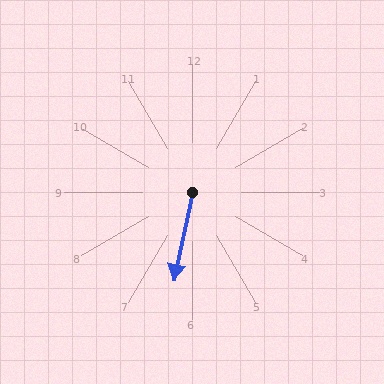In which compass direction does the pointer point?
South.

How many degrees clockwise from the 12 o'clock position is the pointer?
Approximately 192 degrees.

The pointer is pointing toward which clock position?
Roughly 6 o'clock.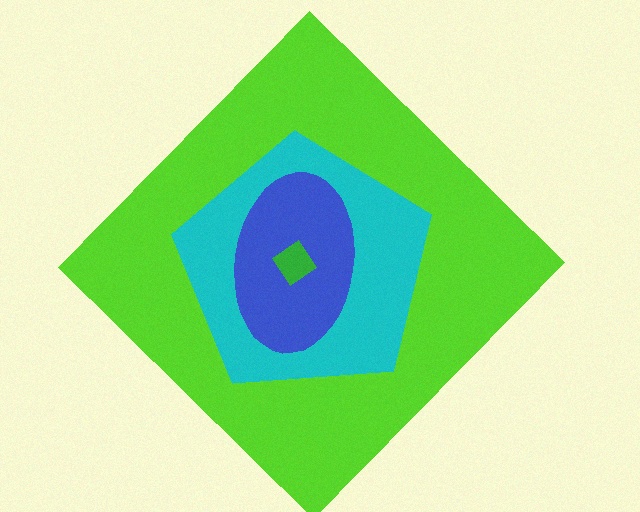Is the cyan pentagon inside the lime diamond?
Yes.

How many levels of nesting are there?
4.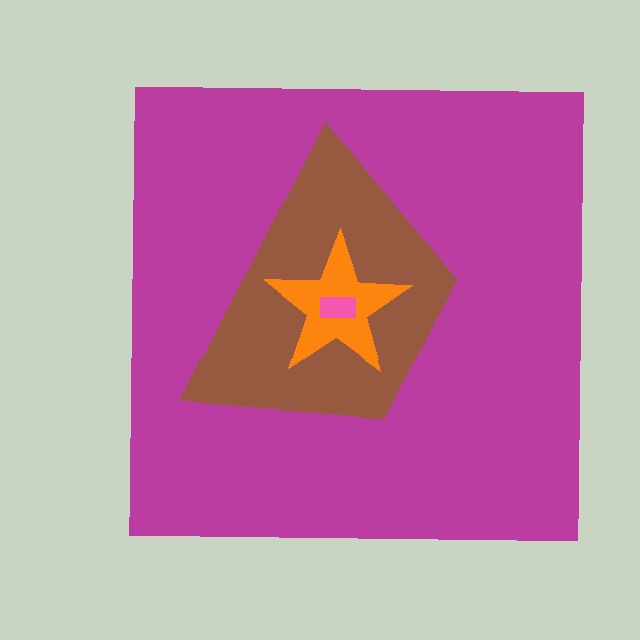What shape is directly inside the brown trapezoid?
The orange star.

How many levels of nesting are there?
4.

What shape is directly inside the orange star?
The pink rectangle.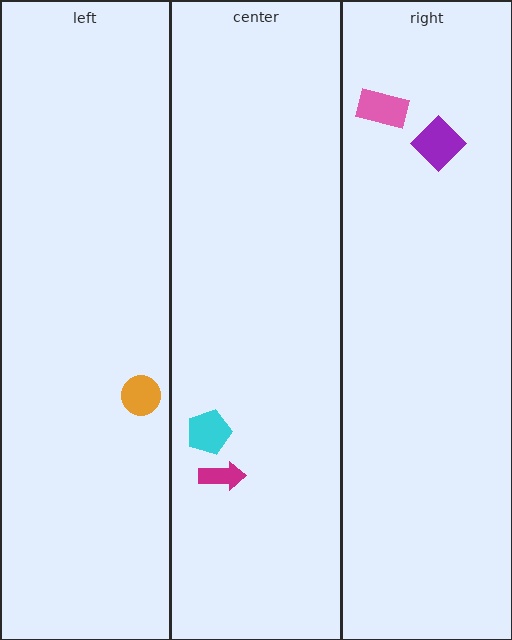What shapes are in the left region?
The orange circle.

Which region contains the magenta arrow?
The center region.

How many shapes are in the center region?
2.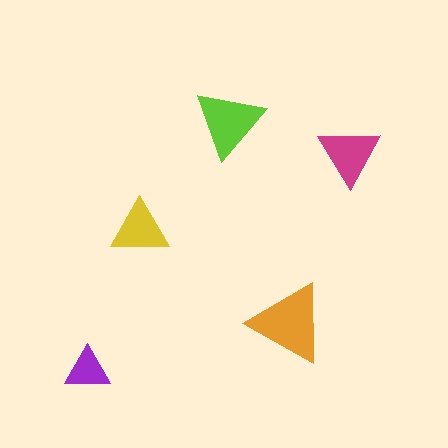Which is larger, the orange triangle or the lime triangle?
The orange one.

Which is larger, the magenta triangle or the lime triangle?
The lime one.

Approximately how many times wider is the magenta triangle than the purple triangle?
About 1.5 times wider.